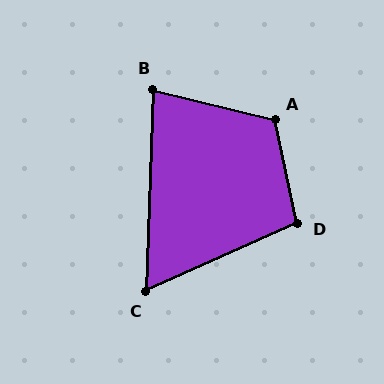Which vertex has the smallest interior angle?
C, at approximately 64 degrees.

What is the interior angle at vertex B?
Approximately 78 degrees (acute).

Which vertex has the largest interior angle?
A, at approximately 116 degrees.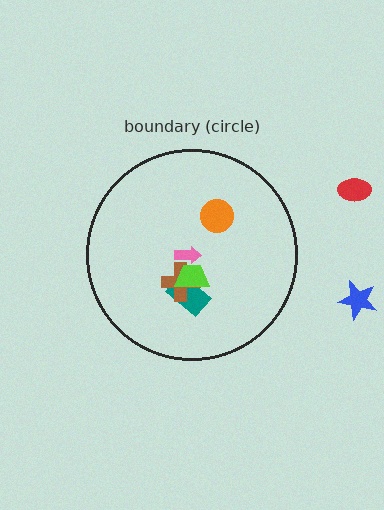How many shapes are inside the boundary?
5 inside, 2 outside.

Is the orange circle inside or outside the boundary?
Inside.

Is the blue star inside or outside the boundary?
Outside.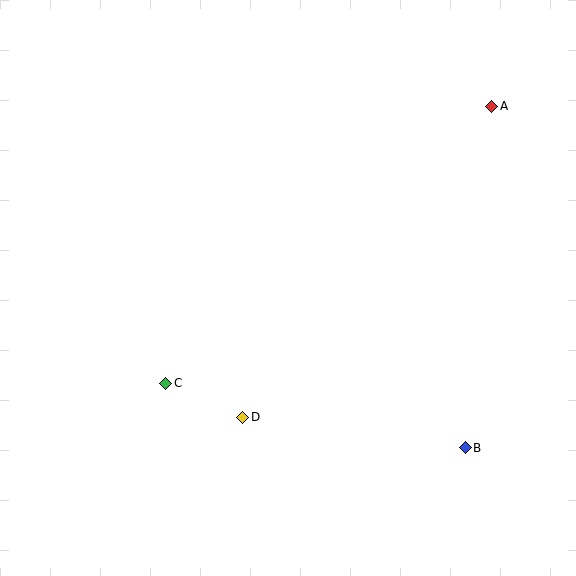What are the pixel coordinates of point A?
Point A is at (492, 106).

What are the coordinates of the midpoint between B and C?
The midpoint between B and C is at (316, 416).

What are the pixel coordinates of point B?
Point B is at (465, 448).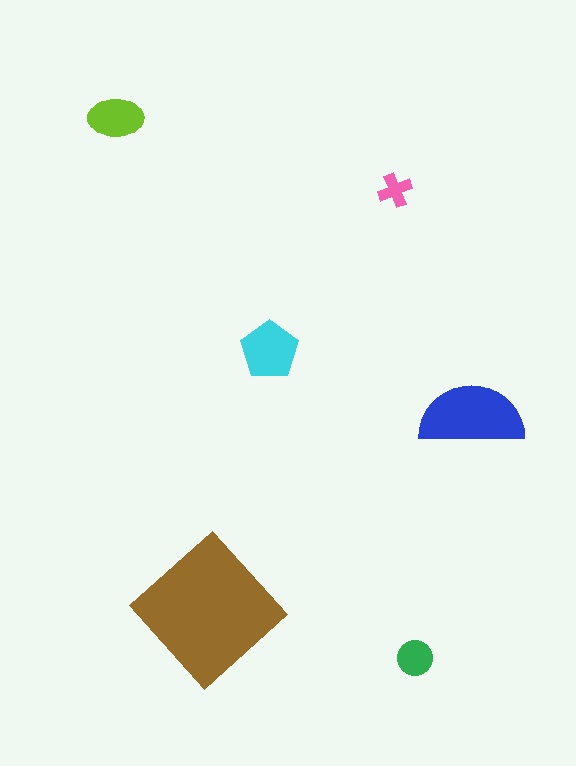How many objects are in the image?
There are 6 objects in the image.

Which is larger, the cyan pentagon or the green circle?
The cyan pentagon.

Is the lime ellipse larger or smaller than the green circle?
Larger.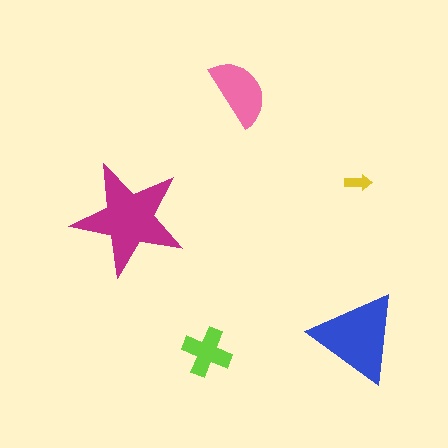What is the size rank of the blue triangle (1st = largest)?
2nd.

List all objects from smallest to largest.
The yellow arrow, the lime cross, the pink semicircle, the blue triangle, the magenta star.